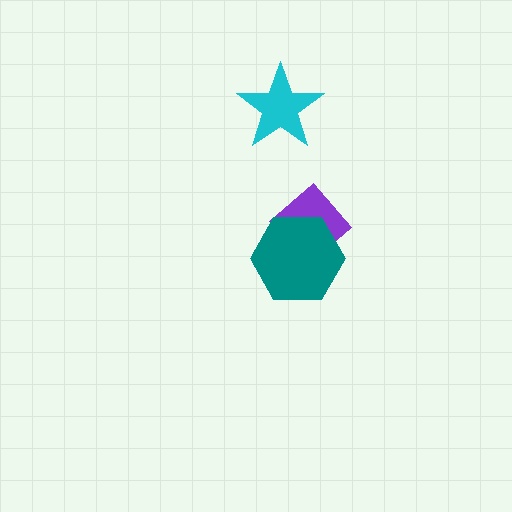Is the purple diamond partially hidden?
Yes, it is partially covered by another shape.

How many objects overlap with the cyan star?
0 objects overlap with the cyan star.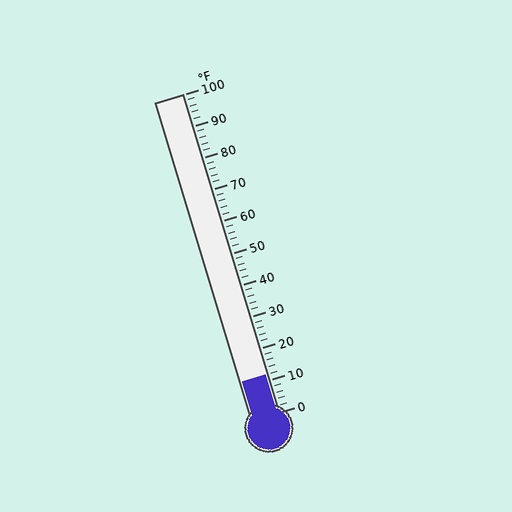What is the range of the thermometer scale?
The thermometer scale ranges from 0°F to 100°F.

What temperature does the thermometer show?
The thermometer shows approximately 12°F.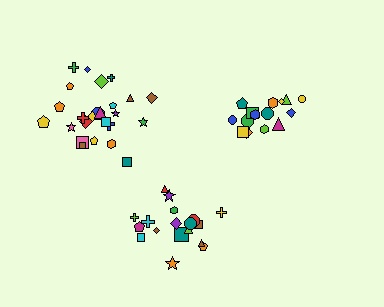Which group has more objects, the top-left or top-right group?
The top-left group.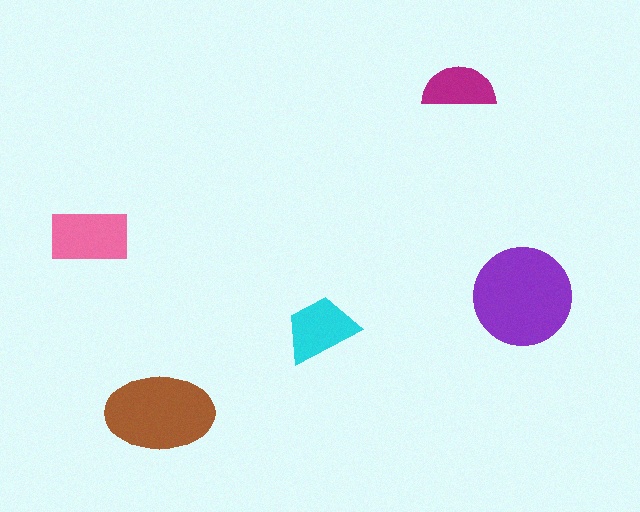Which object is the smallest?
The magenta semicircle.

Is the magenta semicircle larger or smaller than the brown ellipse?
Smaller.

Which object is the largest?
The purple circle.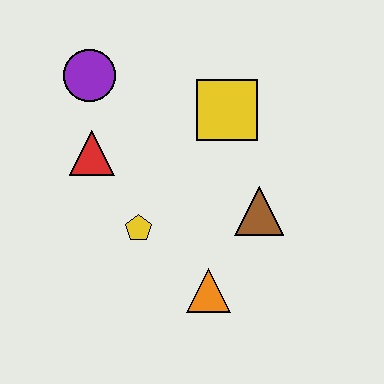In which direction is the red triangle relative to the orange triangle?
The red triangle is above the orange triangle.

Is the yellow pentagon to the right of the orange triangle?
No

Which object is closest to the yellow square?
The brown triangle is closest to the yellow square.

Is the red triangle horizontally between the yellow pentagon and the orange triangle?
No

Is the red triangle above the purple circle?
No